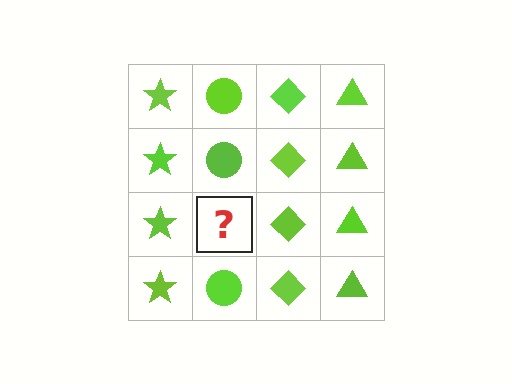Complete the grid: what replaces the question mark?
The question mark should be replaced with a lime circle.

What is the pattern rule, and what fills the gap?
The rule is that each column has a consistent shape. The gap should be filled with a lime circle.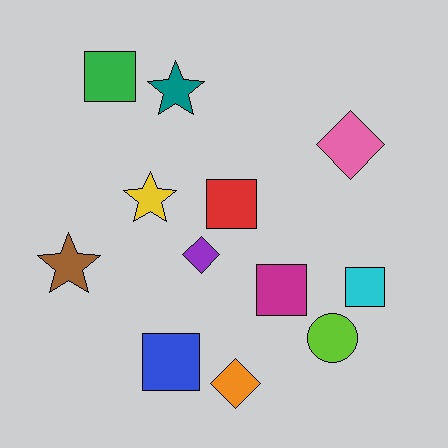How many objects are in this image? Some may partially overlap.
There are 12 objects.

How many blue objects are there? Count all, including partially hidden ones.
There is 1 blue object.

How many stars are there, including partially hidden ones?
There are 3 stars.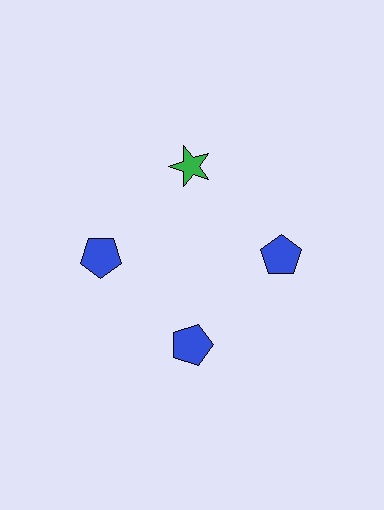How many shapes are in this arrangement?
There are 4 shapes arranged in a ring pattern.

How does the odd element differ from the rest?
It differs in both color (green instead of blue) and shape (star instead of pentagon).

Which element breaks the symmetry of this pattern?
The green star at roughly the 12 o'clock position breaks the symmetry. All other shapes are blue pentagons.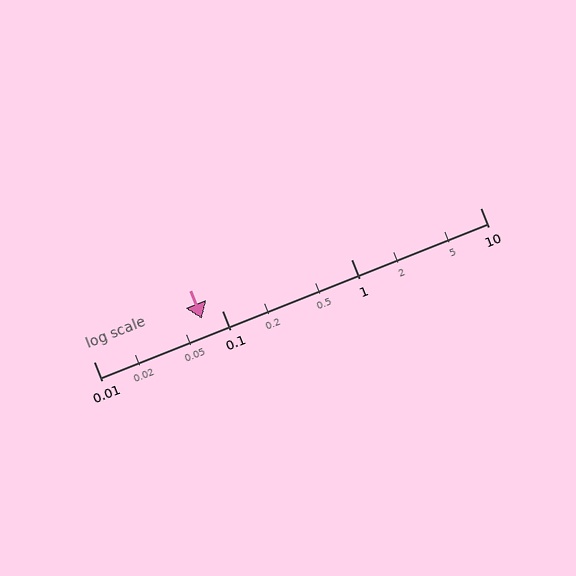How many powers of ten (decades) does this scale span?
The scale spans 3 decades, from 0.01 to 10.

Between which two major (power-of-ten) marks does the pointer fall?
The pointer is between 0.01 and 0.1.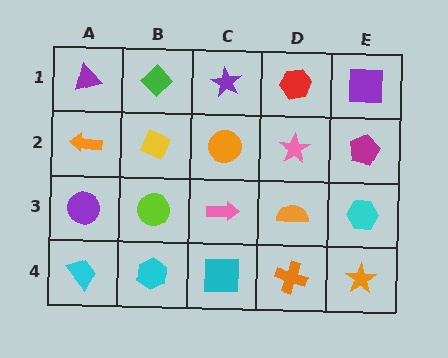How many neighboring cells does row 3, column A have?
3.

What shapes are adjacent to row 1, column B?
A yellow diamond (row 2, column B), a purple triangle (row 1, column A), a purple star (row 1, column C).